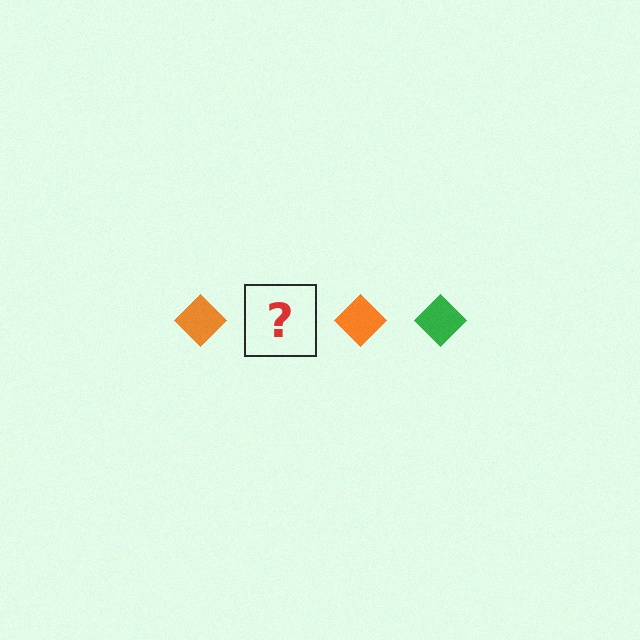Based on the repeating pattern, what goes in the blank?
The blank should be a green diamond.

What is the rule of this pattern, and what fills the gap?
The rule is that the pattern cycles through orange, green diamonds. The gap should be filled with a green diamond.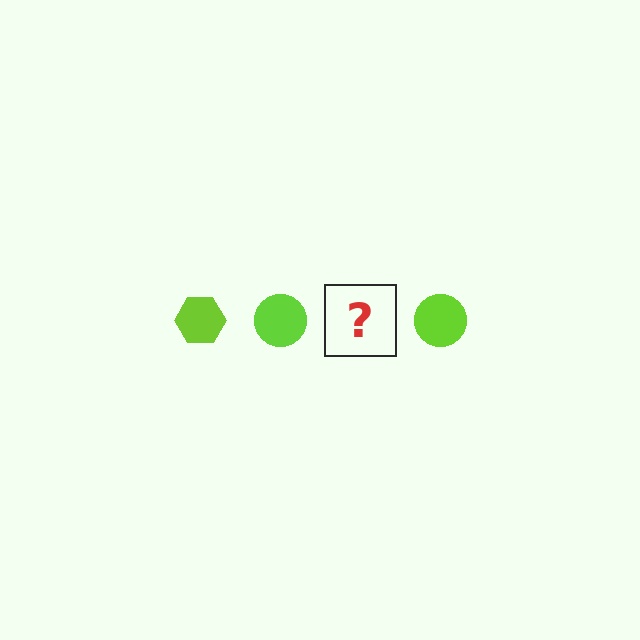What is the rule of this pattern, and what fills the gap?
The rule is that the pattern cycles through hexagon, circle shapes in lime. The gap should be filled with a lime hexagon.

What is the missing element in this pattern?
The missing element is a lime hexagon.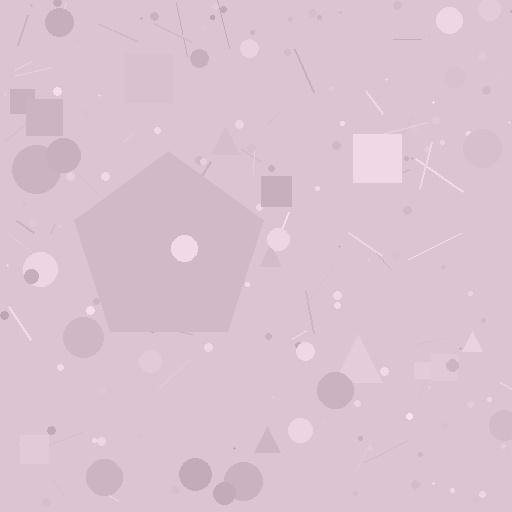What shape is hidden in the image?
A pentagon is hidden in the image.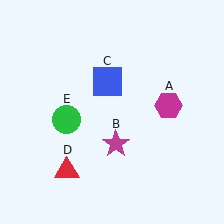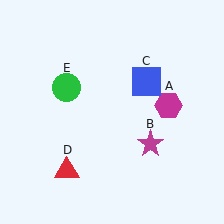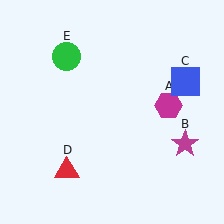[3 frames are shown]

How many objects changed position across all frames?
3 objects changed position: magenta star (object B), blue square (object C), green circle (object E).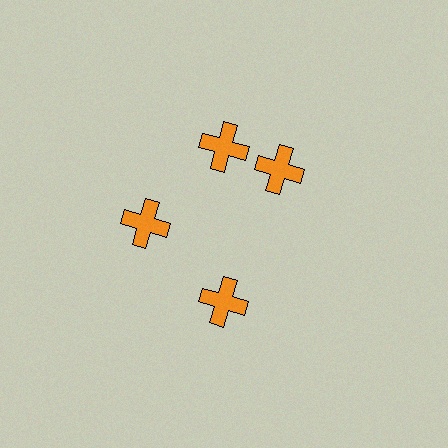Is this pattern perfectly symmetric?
No. The 4 orange crosses are arranged in a ring, but one element near the 3 o'clock position is rotated out of alignment along the ring, breaking the 4-fold rotational symmetry.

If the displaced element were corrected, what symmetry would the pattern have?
It would have 4-fold rotational symmetry — the pattern would map onto itself every 90 degrees.